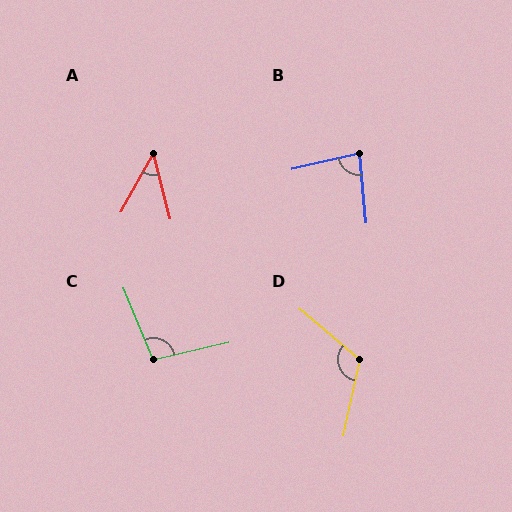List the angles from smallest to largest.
A (43°), B (82°), C (99°), D (118°).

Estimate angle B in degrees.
Approximately 82 degrees.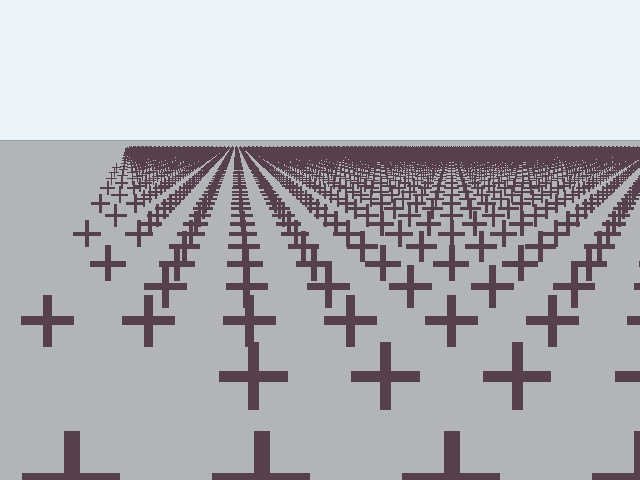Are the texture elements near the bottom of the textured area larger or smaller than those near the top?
Larger. Near the bottom, elements are closer to the viewer and appear at a bigger on-screen size.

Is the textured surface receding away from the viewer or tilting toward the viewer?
The surface is receding away from the viewer. Texture elements get smaller and denser toward the top.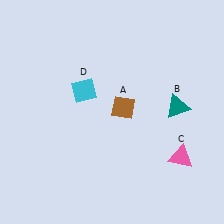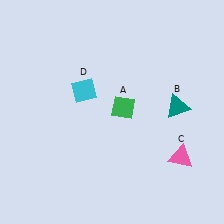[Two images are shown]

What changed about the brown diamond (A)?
In Image 1, A is brown. In Image 2, it changed to green.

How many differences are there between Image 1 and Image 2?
There is 1 difference between the two images.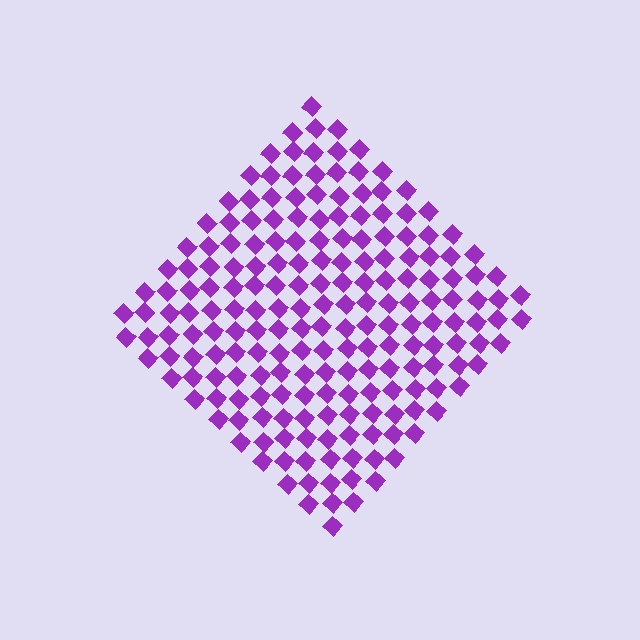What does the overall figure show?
The overall figure shows a diamond.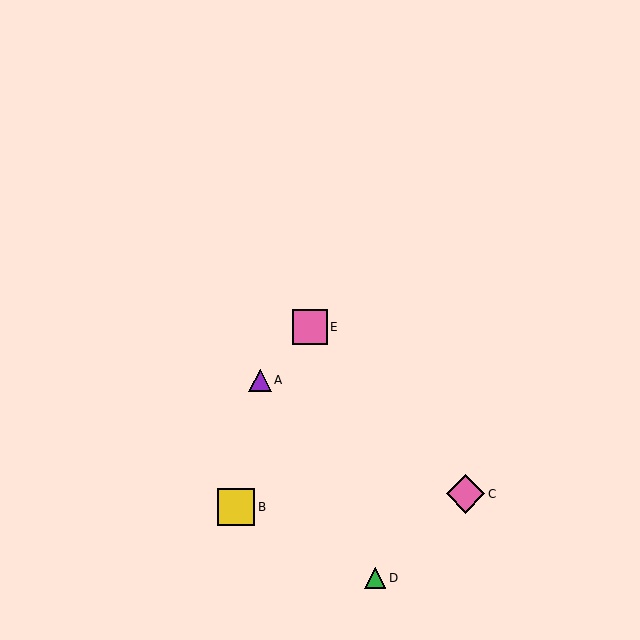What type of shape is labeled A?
Shape A is a purple triangle.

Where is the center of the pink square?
The center of the pink square is at (310, 327).